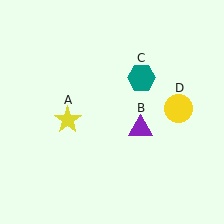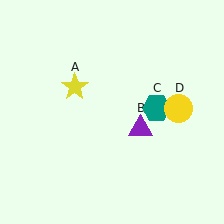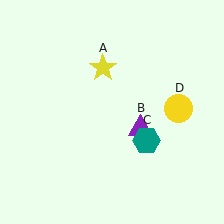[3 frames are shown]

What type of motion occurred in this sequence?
The yellow star (object A), teal hexagon (object C) rotated clockwise around the center of the scene.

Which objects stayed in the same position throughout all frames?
Purple triangle (object B) and yellow circle (object D) remained stationary.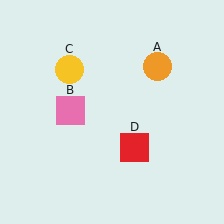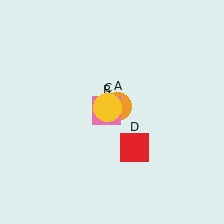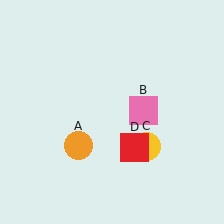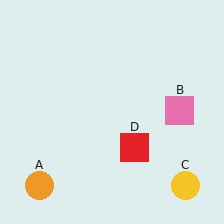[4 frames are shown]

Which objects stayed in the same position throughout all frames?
Red square (object D) remained stationary.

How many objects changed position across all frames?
3 objects changed position: orange circle (object A), pink square (object B), yellow circle (object C).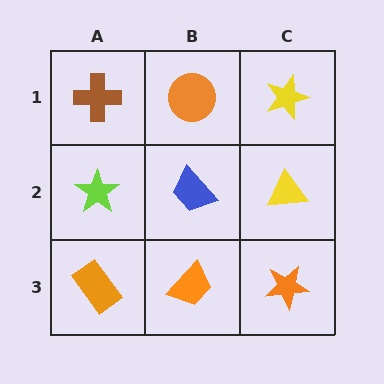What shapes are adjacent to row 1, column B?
A blue trapezoid (row 2, column B), a brown cross (row 1, column A), a yellow star (row 1, column C).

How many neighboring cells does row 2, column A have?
3.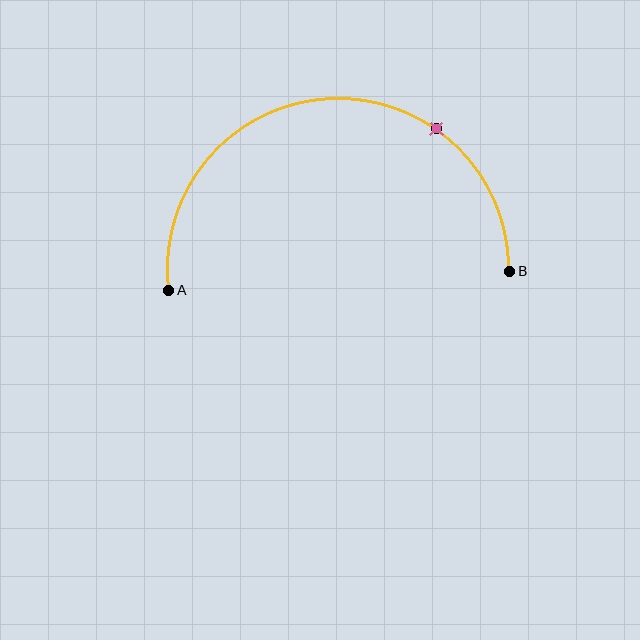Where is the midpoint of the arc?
The arc midpoint is the point on the curve farthest from the straight line joining A and B. It sits above that line.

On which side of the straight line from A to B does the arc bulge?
The arc bulges above the straight line connecting A and B.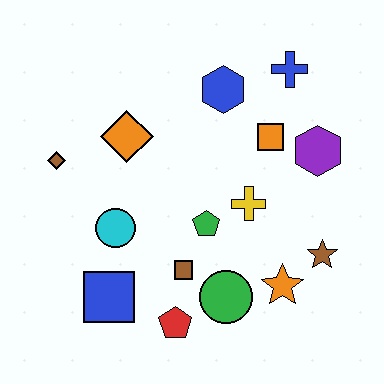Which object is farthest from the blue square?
The blue cross is farthest from the blue square.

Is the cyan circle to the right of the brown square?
No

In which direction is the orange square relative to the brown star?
The orange square is above the brown star.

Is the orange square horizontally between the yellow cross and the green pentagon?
No